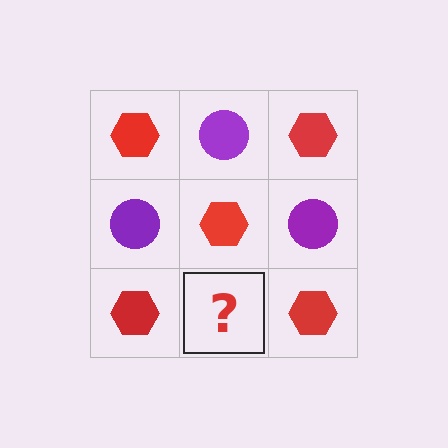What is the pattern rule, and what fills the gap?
The rule is that it alternates red hexagon and purple circle in a checkerboard pattern. The gap should be filled with a purple circle.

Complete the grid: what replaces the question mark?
The question mark should be replaced with a purple circle.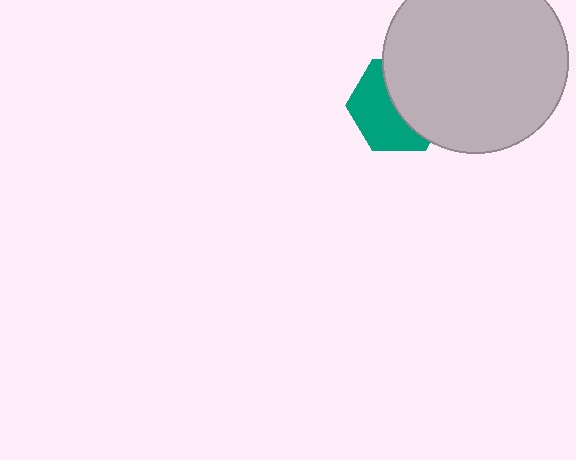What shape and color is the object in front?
The object in front is a light gray circle.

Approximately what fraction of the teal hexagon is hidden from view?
Roughly 50% of the teal hexagon is hidden behind the light gray circle.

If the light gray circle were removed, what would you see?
You would see the complete teal hexagon.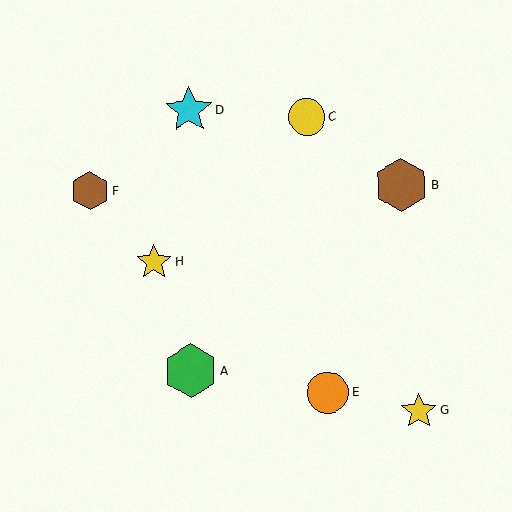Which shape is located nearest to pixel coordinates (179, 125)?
The cyan star (labeled D) at (189, 110) is nearest to that location.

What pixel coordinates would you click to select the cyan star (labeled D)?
Click at (189, 110) to select the cyan star D.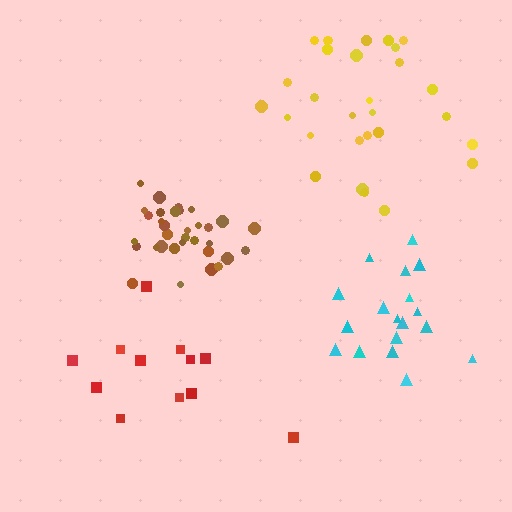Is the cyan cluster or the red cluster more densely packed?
Cyan.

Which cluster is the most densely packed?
Brown.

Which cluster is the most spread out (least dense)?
Red.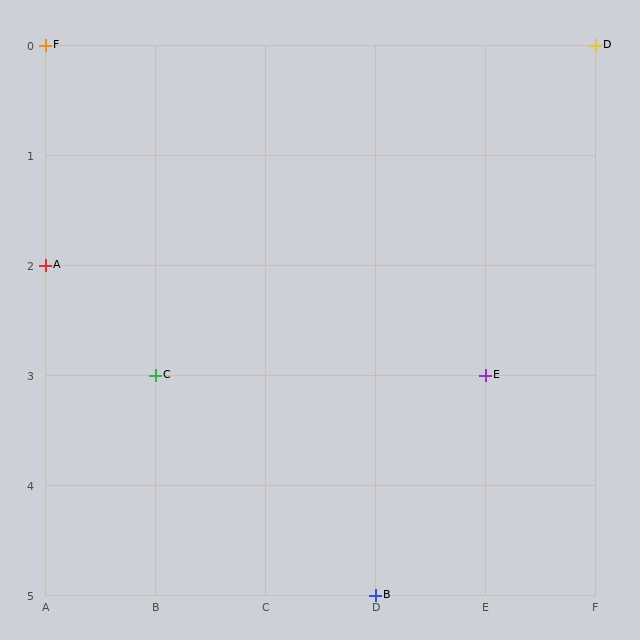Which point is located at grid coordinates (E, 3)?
Point E is at (E, 3).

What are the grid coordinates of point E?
Point E is at grid coordinates (E, 3).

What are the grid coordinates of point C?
Point C is at grid coordinates (B, 3).